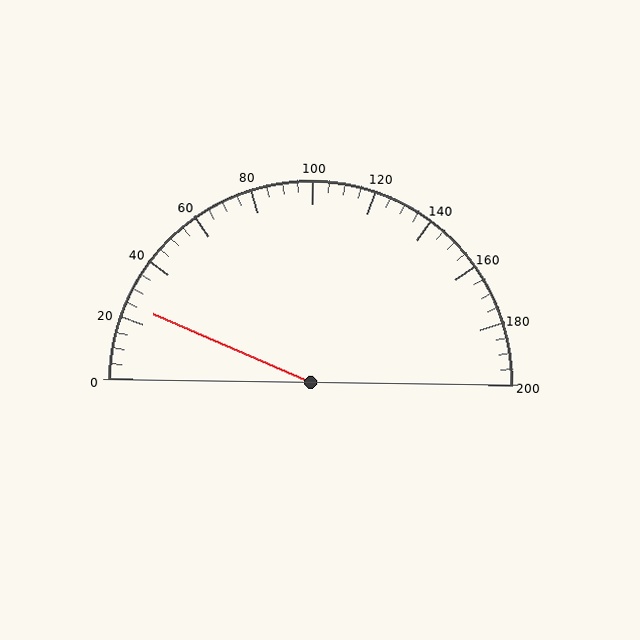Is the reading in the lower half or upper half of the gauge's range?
The reading is in the lower half of the range (0 to 200).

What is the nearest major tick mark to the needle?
The nearest major tick mark is 20.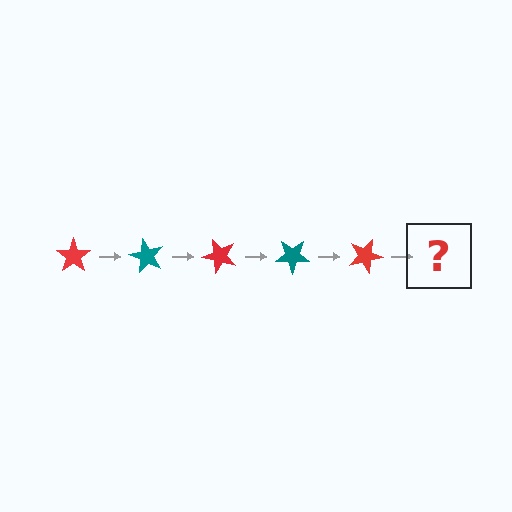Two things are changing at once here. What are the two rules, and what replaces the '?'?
The two rules are that it rotates 60 degrees each step and the color cycles through red and teal. The '?' should be a teal star, rotated 300 degrees from the start.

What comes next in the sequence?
The next element should be a teal star, rotated 300 degrees from the start.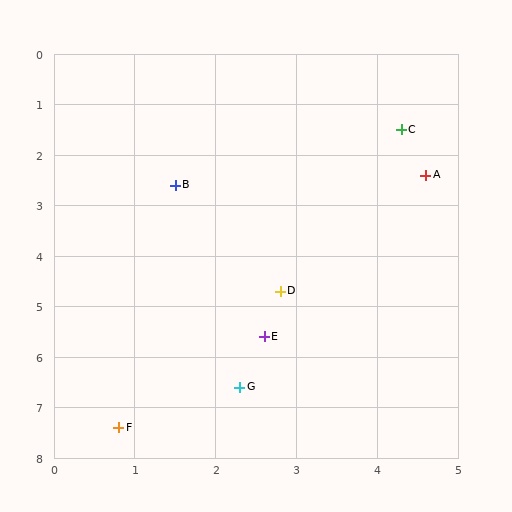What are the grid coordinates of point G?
Point G is at approximately (2.3, 6.6).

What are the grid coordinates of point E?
Point E is at approximately (2.6, 5.6).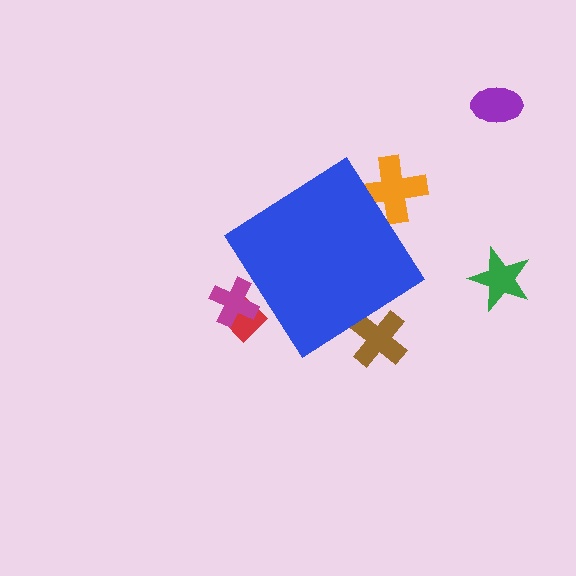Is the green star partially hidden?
No, the green star is fully visible.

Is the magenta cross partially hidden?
Yes, the magenta cross is partially hidden behind the blue diamond.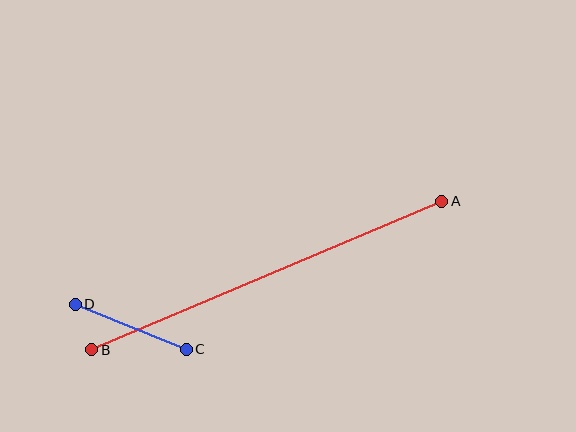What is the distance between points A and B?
The distance is approximately 380 pixels.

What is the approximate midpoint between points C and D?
The midpoint is at approximately (131, 327) pixels.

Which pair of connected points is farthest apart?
Points A and B are farthest apart.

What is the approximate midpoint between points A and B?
The midpoint is at approximately (267, 276) pixels.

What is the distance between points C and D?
The distance is approximately 120 pixels.